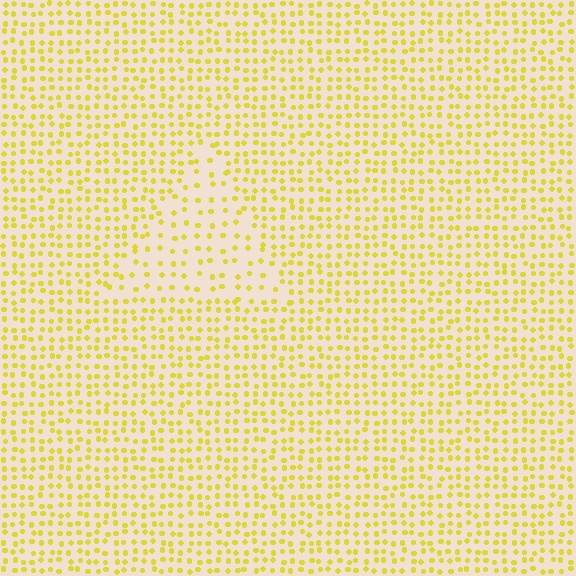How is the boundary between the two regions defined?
The boundary is defined by a change in element density (approximately 1.9x ratio). All elements are the same color, size, and shape.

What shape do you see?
I see a triangle.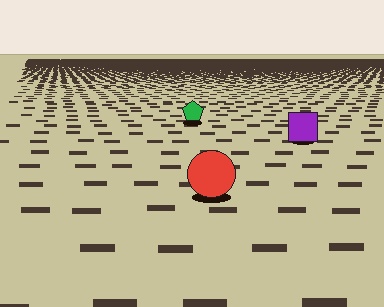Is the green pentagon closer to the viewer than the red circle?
No. The red circle is closer — you can tell from the texture gradient: the ground texture is coarser near it.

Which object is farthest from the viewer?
The green pentagon is farthest from the viewer. It appears smaller and the ground texture around it is denser.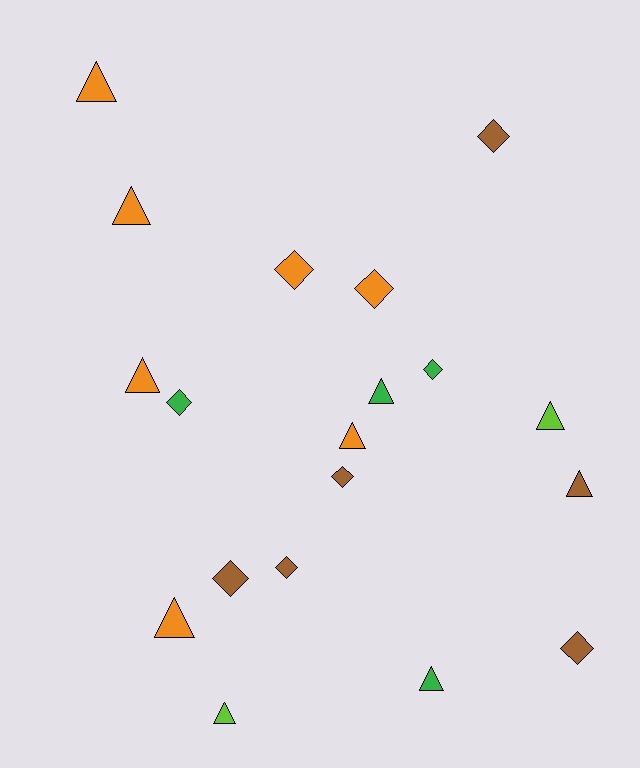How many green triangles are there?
There are 2 green triangles.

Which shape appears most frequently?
Triangle, with 10 objects.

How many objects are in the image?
There are 19 objects.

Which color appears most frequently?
Orange, with 7 objects.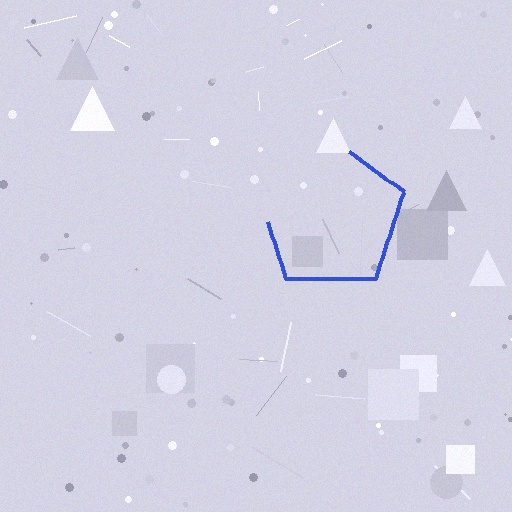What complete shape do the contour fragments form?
The contour fragments form a pentagon.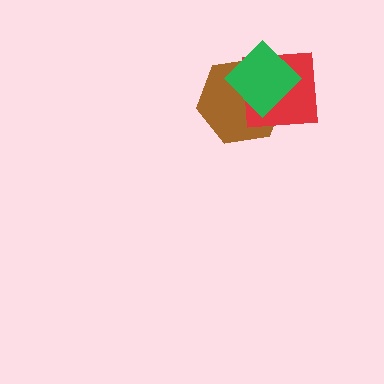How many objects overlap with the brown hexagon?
2 objects overlap with the brown hexagon.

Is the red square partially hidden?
Yes, it is partially covered by another shape.